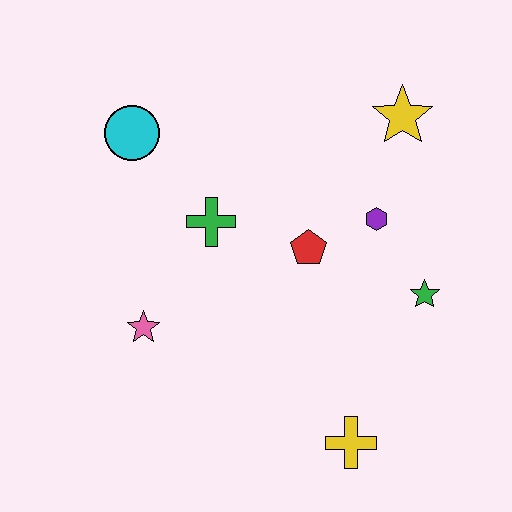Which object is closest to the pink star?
The green cross is closest to the pink star.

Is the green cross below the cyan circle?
Yes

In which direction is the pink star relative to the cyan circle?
The pink star is below the cyan circle.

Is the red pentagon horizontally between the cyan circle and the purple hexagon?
Yes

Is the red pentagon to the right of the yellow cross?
No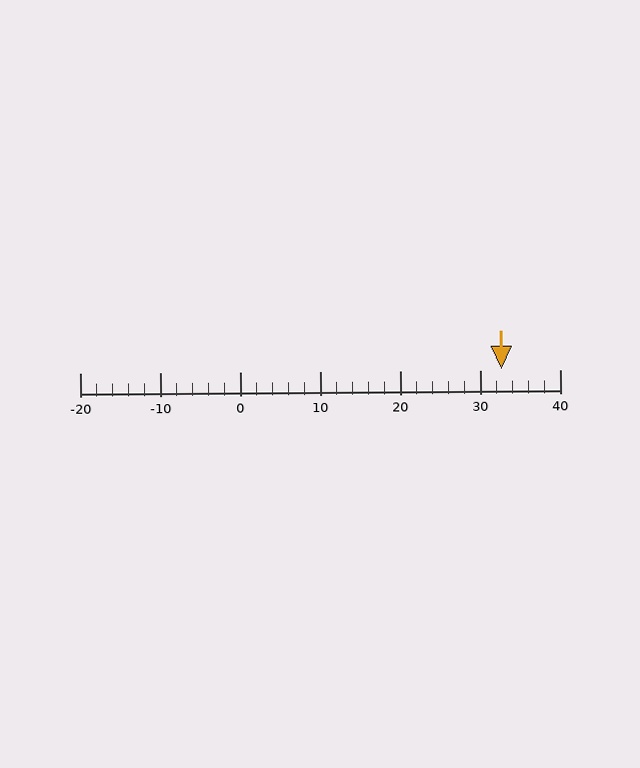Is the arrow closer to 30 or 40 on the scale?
The arrow is closer to 30.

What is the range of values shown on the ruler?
The ruler shows values from -20 to 40.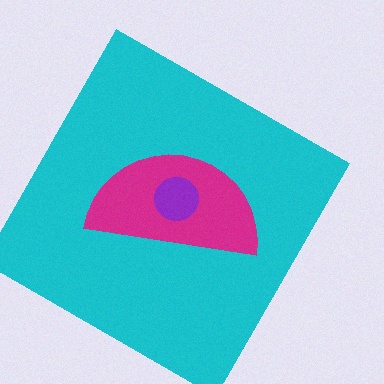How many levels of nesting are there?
3.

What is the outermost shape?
The cyan square.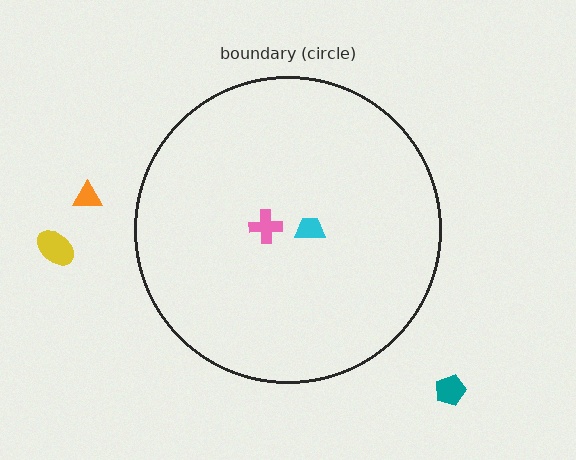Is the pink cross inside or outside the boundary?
Inside.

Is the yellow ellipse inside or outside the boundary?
Outside.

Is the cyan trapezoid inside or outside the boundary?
Inside.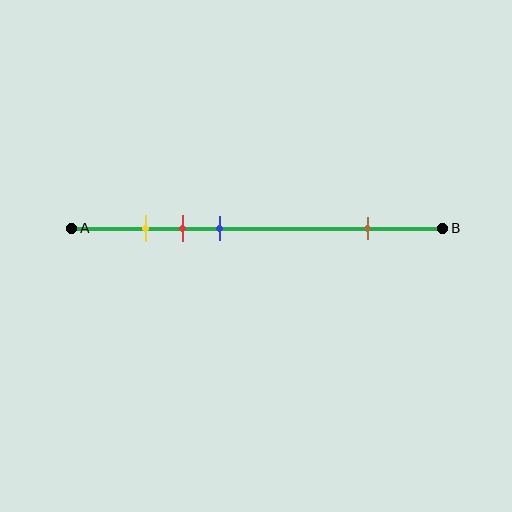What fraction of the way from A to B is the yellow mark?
The yellow mark is approximately 20% (0.2) of the way from A to B.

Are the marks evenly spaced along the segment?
No, the marks are not evenly spaced.